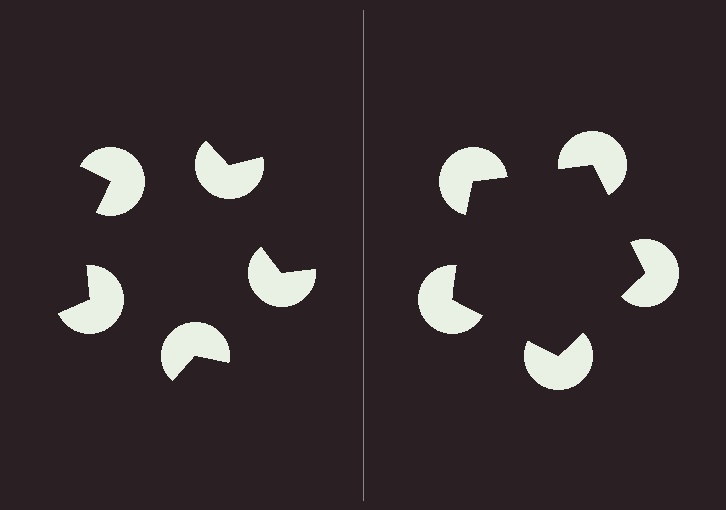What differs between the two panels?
The pac-man discs are positioned identically on both sides; only the wedge orientations differ. On the right they align to a pentagon; on the left they are misaligned.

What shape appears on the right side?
An illusory pentagon.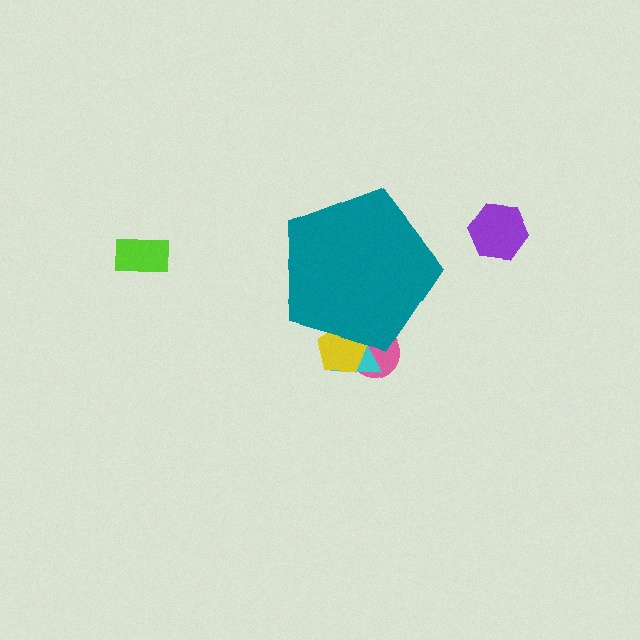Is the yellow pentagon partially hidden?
Yes, the yellow pentagon is partially hidden behind the teal pentagon.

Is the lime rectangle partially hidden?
No, the lime rectangle is fully visible.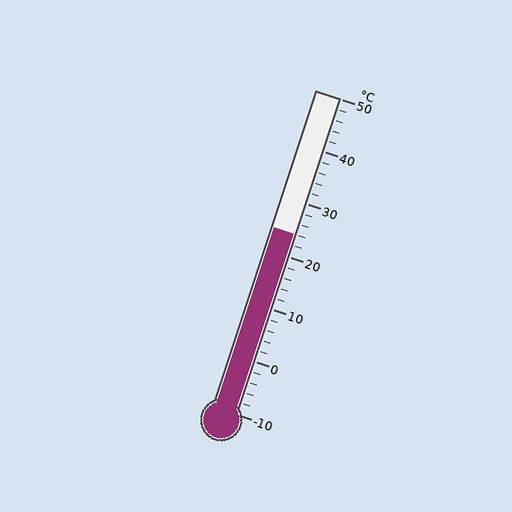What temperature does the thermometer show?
The thermometer shows approximately 24°C.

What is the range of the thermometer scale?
The thermometer scale ranges from -10°C to 50°C.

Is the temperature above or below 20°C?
The temperature is above 20°C.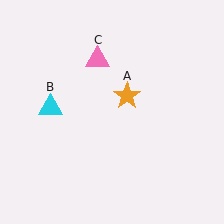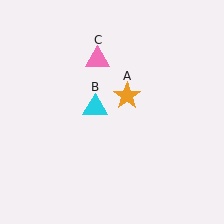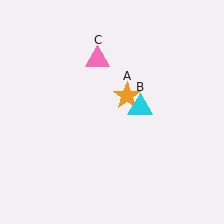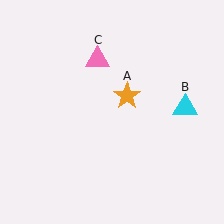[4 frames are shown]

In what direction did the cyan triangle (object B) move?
The cyan triangle (object B) moved right.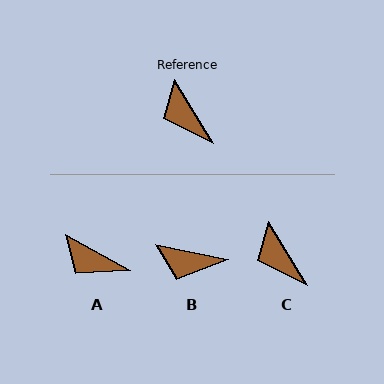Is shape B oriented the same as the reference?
No, it is off by about 47 degrees.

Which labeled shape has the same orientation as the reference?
C.